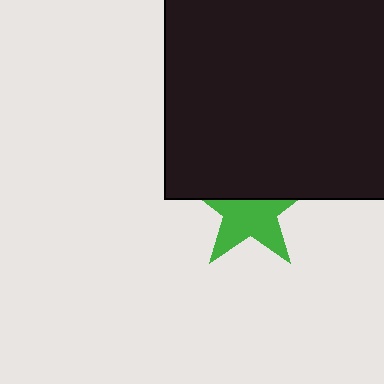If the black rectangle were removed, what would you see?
You would see the complete green star.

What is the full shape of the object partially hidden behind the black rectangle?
The partially hidden object is a green star.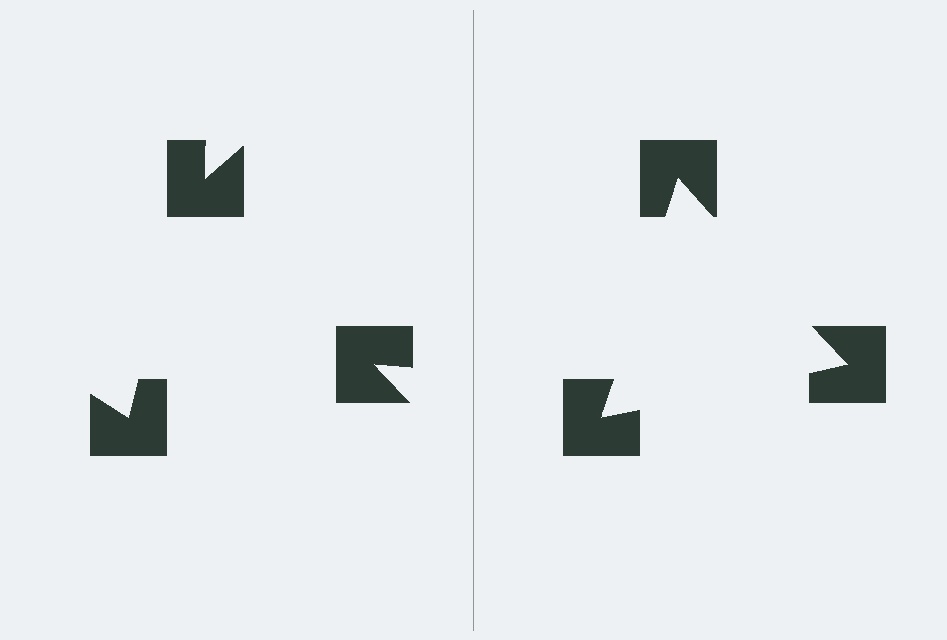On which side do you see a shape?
An illusory triangle appears on the right side. On the left side the wedge cuts are rotated, so no coherent shape forms.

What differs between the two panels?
The notched squares are positioned identically on both sides; only the wedge orientations differ. On the right they align to a triangle; on the left they are misaligned.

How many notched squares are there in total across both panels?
6 — 3 on each side.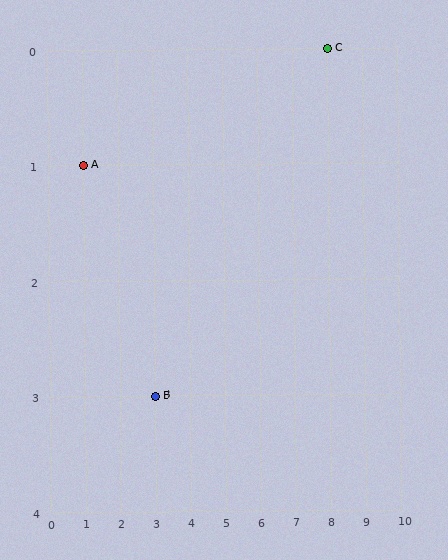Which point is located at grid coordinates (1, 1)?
Point A is at (1, 1).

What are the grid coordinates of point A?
Point A is at grid coordinates (1, 1).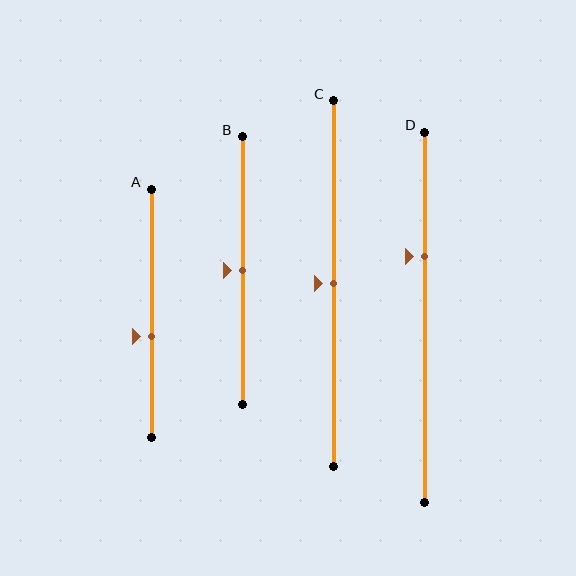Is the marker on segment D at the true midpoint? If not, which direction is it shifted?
No, the marker on segment D is shifted upward by about 17% of the segment length.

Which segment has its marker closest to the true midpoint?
Segment B has its marker closest to the true midpoint.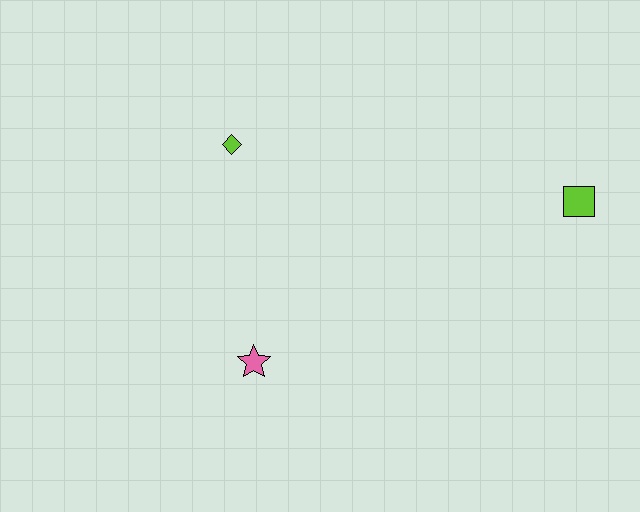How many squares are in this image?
There is 1 square.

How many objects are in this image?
There are 3 objects.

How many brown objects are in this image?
There are no brown objects.